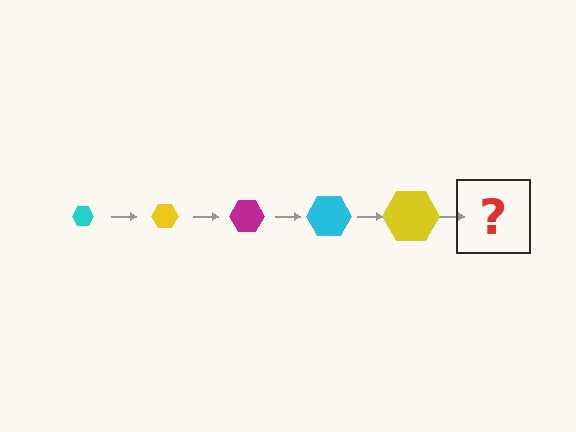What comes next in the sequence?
The next element should be a magenta hexagon, larger than the previous one.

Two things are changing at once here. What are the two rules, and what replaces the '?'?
The two rules are that the hexagon grows larger each step and the color cycles through cyan, yellow, and magenta. The '?' should be a magenta hexagon, larger than the previous one.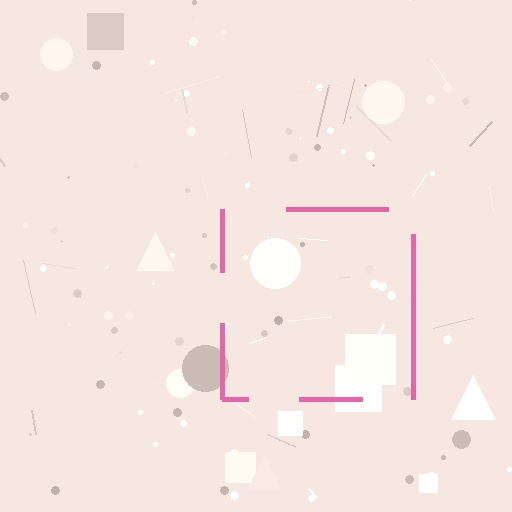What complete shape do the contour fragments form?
The contour fragments form a square.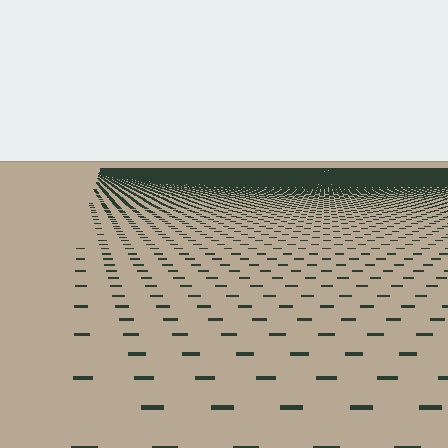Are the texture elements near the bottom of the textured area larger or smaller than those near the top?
Larger. Near the bottom, elements are closer to the viewer and appear at a bigger on-screen size.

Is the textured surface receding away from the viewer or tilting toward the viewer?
The surface is receding away from the viewer. Texture elements get smaller and denser toward the top.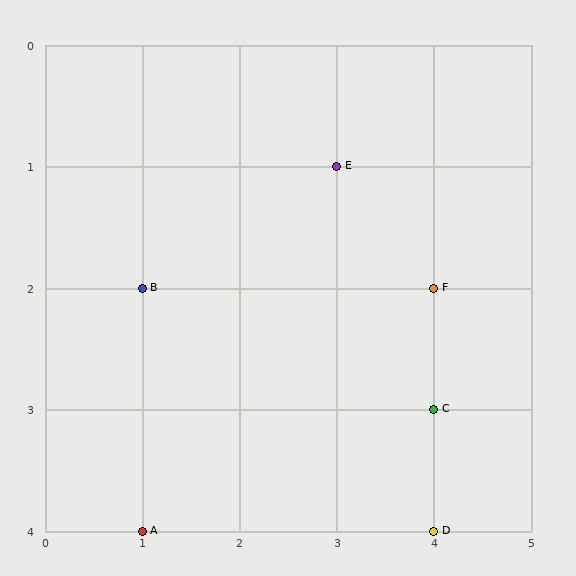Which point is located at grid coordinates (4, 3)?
Point C is at (4, 3).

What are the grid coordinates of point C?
Point C is at grid coordinates (4, 3).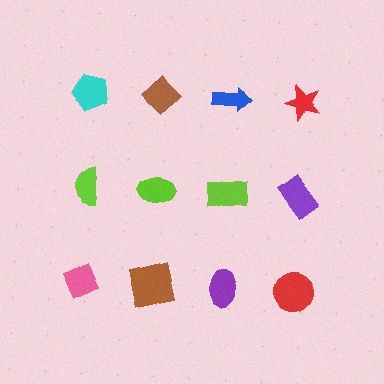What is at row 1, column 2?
A brown diamond.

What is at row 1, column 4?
A red star.